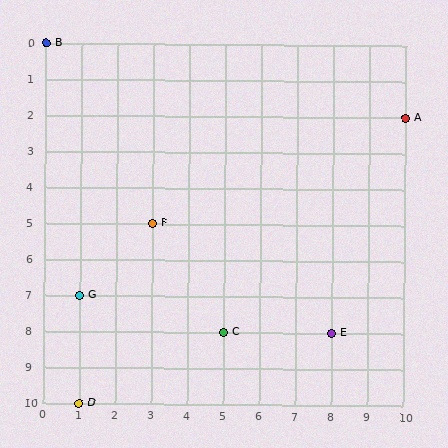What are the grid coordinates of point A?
Point A is at grid coordinates (10, 2).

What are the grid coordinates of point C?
Point C is at grid coordinates (5, 8).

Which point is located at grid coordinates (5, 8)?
Point C is at (5, 8).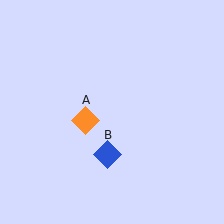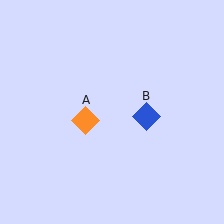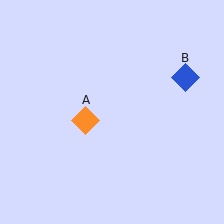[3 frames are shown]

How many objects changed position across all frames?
1 object changed position: blue diamond (object B).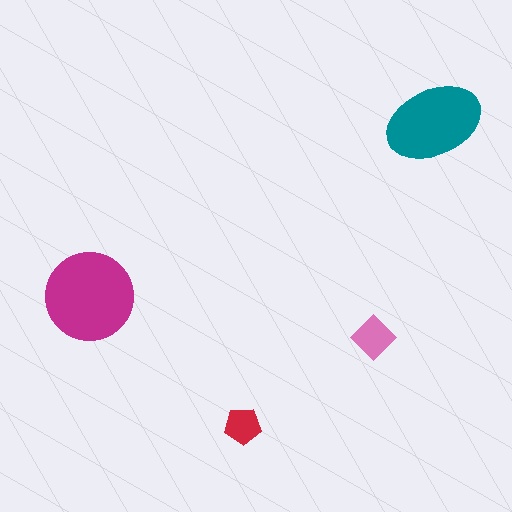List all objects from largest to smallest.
The magenta circle, the teal ellipse, the pink diamond, the red pentagon.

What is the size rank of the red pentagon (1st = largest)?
4th.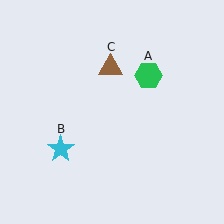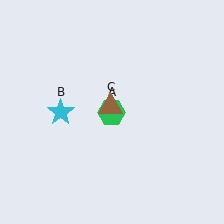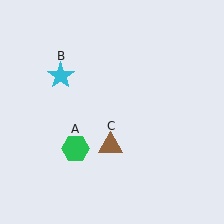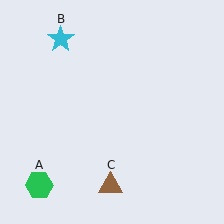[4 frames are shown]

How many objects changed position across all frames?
3 objects changed position: green hexagon (object A), cyan star (object B), brown triangle (object C).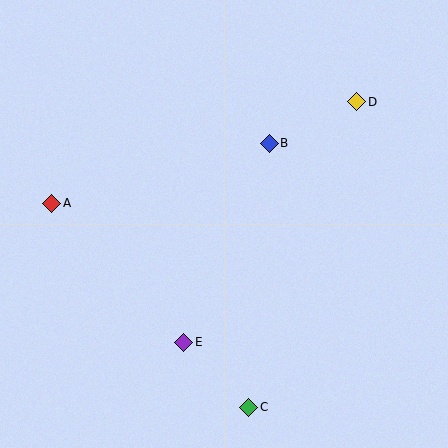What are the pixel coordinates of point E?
Point E is at (184, 342).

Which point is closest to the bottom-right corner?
Point C is closest to the bottom-right corner.